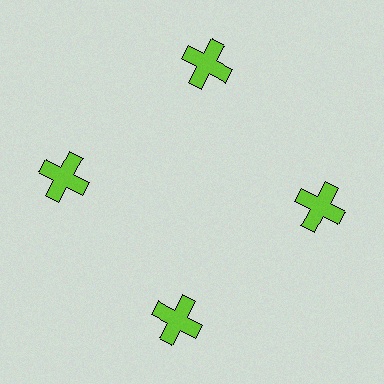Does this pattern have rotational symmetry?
Yes, this pattern has 4-fold rotational symmetry. It looks the same after rotating 90 degrees around the center.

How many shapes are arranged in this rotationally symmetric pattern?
There are 4 shapes, arranged in 4 groups of 1.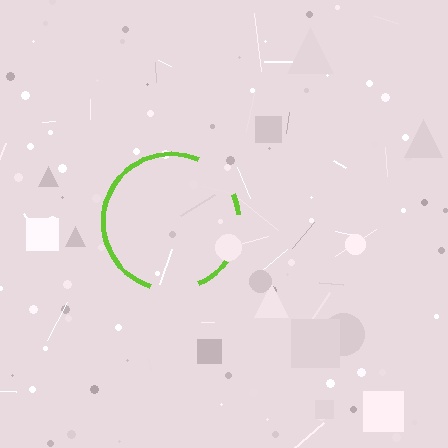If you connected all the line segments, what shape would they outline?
They would outline a circle.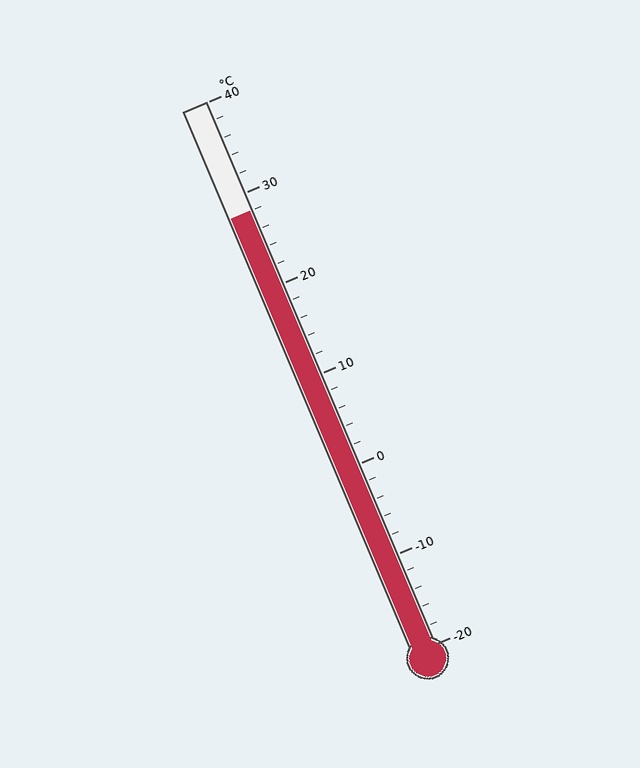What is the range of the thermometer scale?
The thermometer scale ranges from -20°C to 40°C.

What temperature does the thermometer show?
The thermometer shows approximately 28°C.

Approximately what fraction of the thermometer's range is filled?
The thermometer is filled to approximately 80% of its range.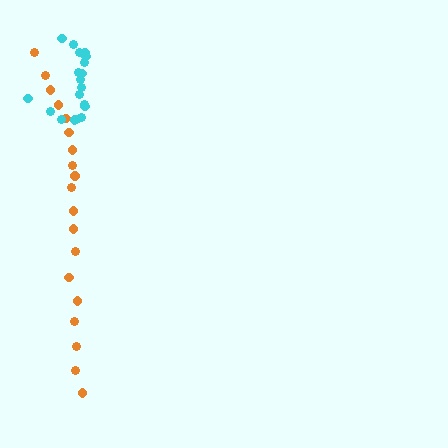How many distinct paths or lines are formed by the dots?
There are 2 distinct paths.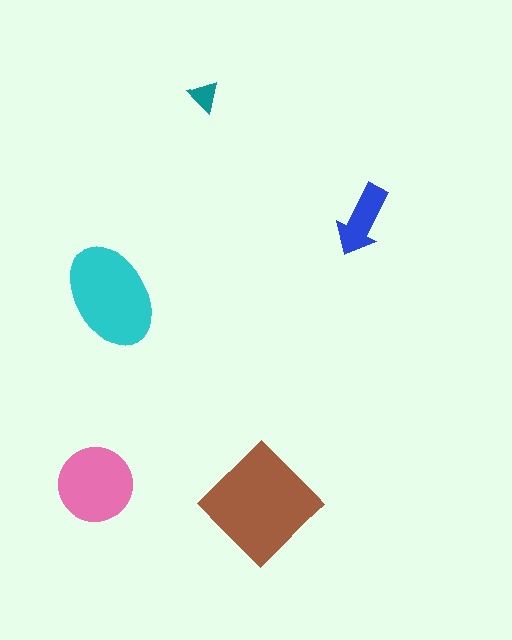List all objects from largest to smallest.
The brown diamond, the cyan ellipse, the pink circle, the blue arrow, the teal triangle.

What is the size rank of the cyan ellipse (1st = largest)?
2nd.